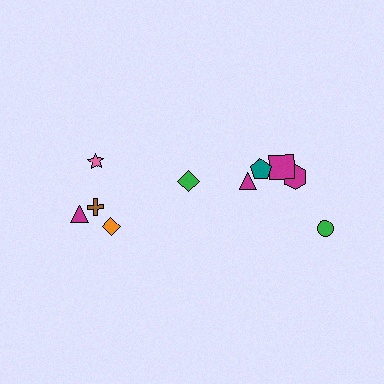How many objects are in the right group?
There are 6 objects.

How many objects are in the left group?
There are 4 objects.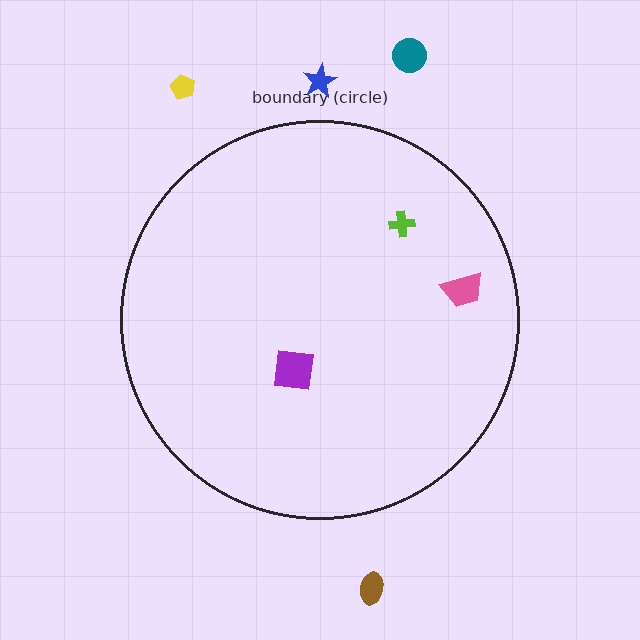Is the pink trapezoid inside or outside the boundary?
Inside.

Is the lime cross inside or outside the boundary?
Inside.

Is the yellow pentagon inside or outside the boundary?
Outside.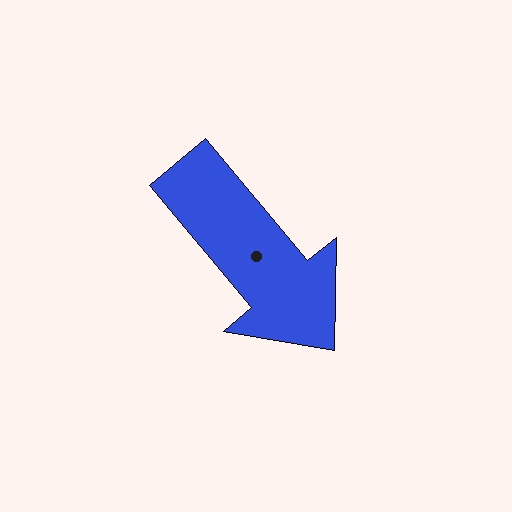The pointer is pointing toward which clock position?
Roughly 5 o'clock.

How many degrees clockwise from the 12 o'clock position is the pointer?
Approximately 140 degrees.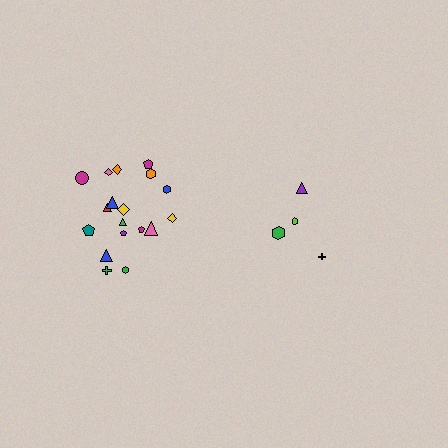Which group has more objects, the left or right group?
The left group.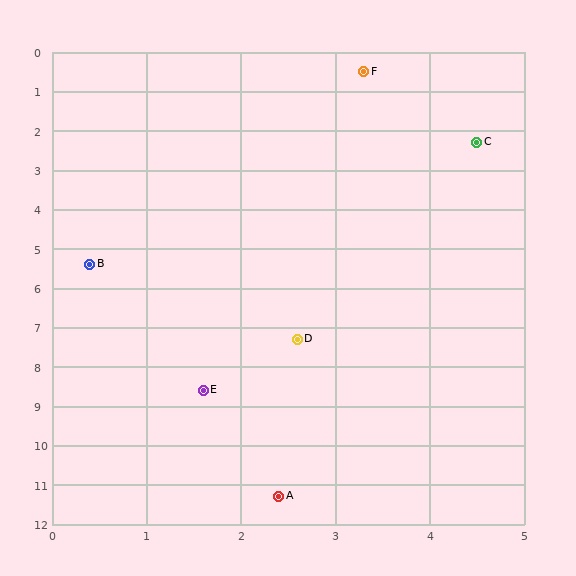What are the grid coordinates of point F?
Point F is at approximately (3.3, 0.5).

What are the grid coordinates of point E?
Point E is at approximately (1.6, 8.6).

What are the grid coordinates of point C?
Point C is at approximately (4.5, 2.3).